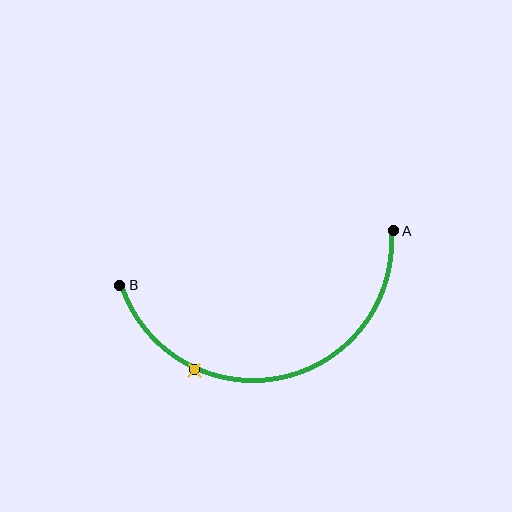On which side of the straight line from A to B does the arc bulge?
The arc bulges below the straight line connecting A and B.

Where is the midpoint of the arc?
The arc midpoint is the point on the curve farthest from the straight line joining A and B. It sits below that line.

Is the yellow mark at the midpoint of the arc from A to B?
No. The yellow mark lies on the arc but is closer to endpoint B. The arc midpoint would be at the point on the curve equidistant along the arc from both A and B.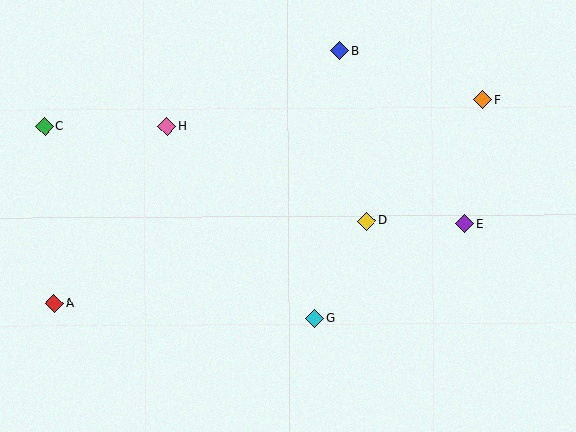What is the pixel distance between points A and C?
The distance between A and C is 177 pixels.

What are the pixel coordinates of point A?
Point A is at (54, 303).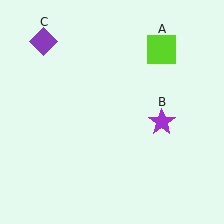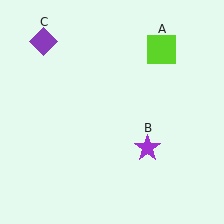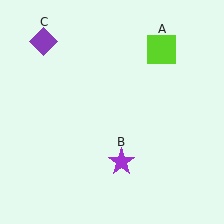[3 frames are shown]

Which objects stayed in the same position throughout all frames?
Lime square (object A) and purple diamond (object C) remained stationary.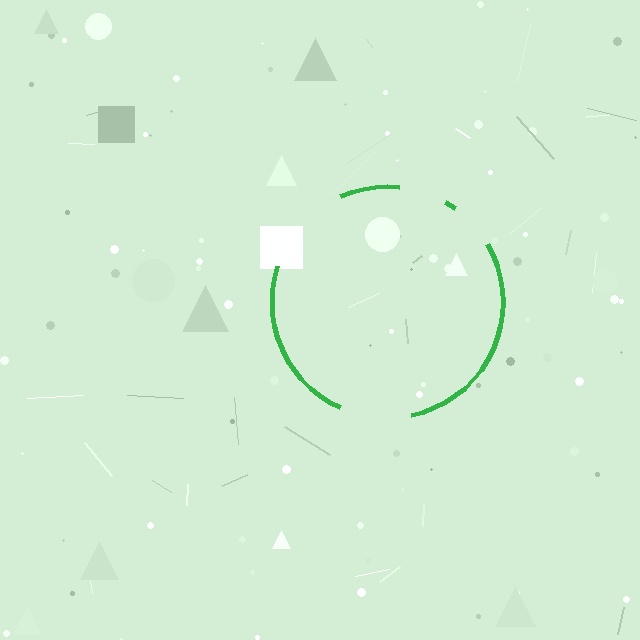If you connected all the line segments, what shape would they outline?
They would outline a circle.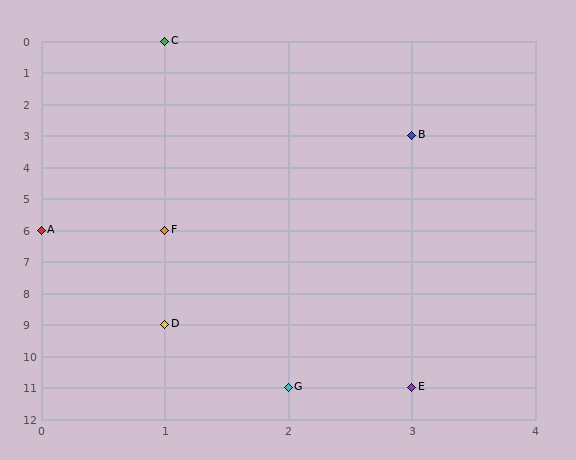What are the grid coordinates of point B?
Point B is at grid coordinates (3, 3).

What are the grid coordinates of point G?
Point G is at grid coordinates (2, 11).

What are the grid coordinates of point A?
Point A is at grid coordinates (0, 6).